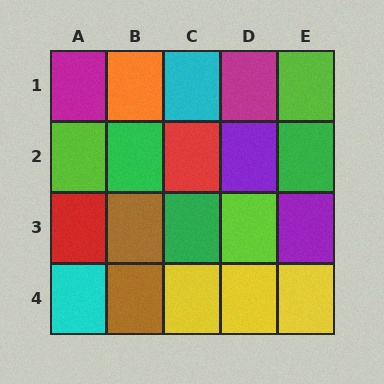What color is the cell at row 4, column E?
Yellow.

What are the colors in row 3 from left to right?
Red, brown, green, lime, purple.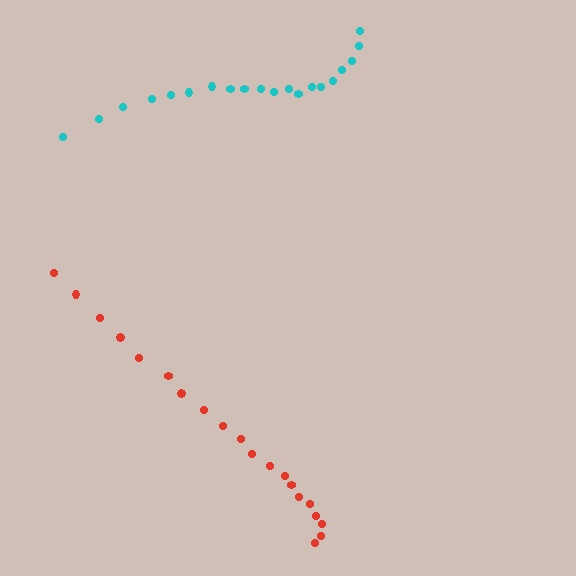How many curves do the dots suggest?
There are 2 distinct paths.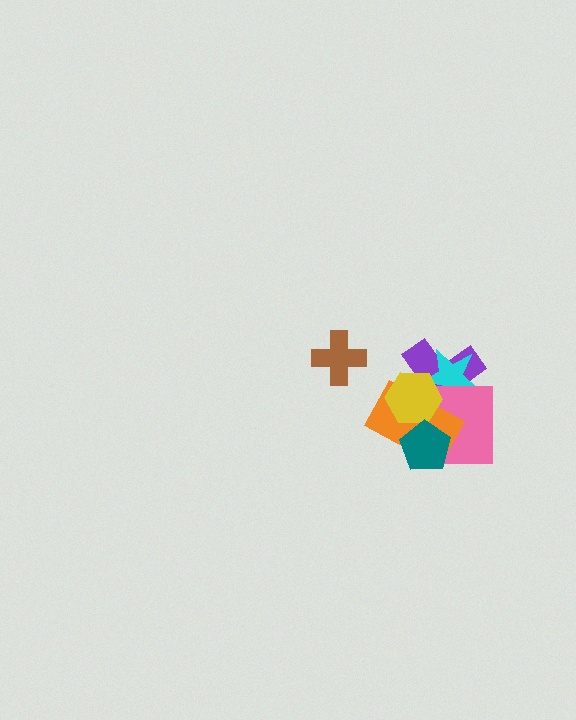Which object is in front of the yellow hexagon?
The teal pentagon is in front of the yellow hexagon.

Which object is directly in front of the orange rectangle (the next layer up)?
The yellow hexagon is directly in front of the orange rectangle.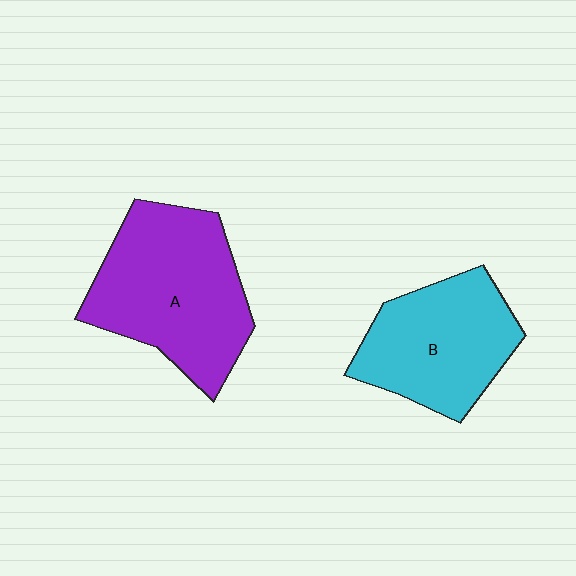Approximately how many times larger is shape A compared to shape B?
Approximately 1.3 times.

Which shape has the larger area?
Shape A (purple).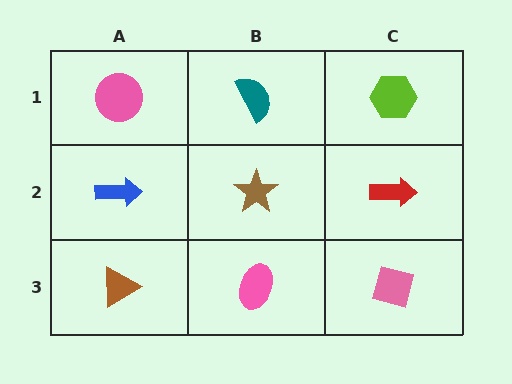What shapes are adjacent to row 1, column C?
A red arrow (row 2, column C), a teal semicircle (row 1, column B).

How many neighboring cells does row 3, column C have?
2.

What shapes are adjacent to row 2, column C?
A lime hexagon (row 1, column C), a pink square (row 3, column C), a brown star (row 2, column B).